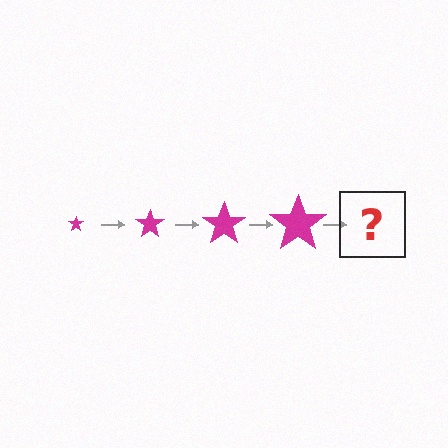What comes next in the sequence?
The next element should be a magenta star, larger than the previous one.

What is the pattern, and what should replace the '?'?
The pattern is that the star gets progressively larger each step. The '?' should be a magenta star, larger than the previous one.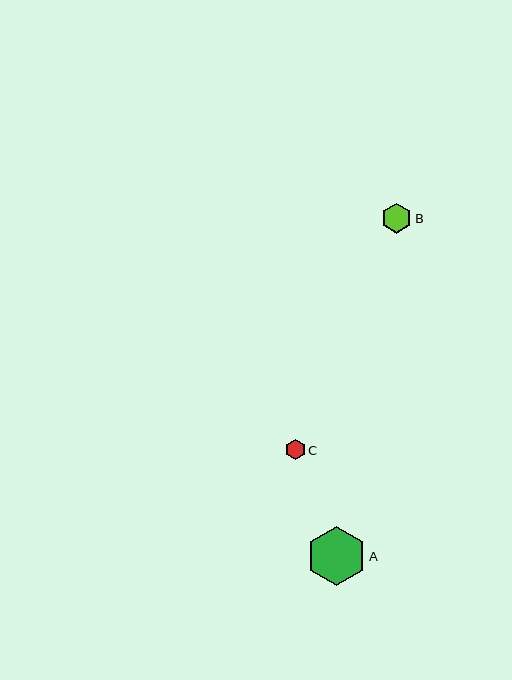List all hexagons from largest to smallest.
From largest to smallest: A, B, C.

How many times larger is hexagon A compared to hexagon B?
Hexagon A is approximately 2.0 times the size of hexagon B.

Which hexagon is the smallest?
Hexagon C is the smallest with a size of approximately 20 pixels.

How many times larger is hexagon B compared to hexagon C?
Hexagon B is approximately 1.5 times the size of hexagon C.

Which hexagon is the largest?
Hexagon A is the largest with a size of approximately 59 pixels.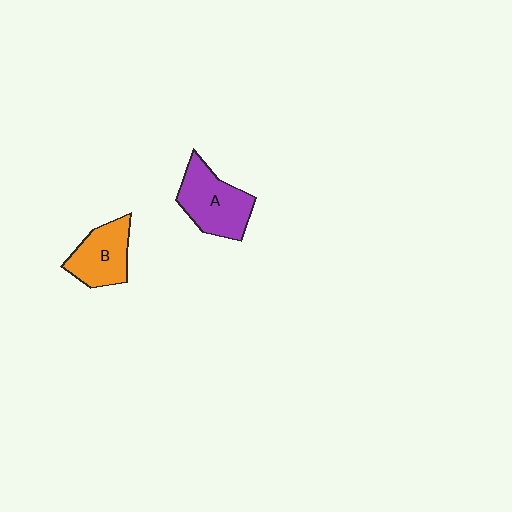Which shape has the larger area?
Shape A (purple).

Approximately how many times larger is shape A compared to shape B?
Approximately 1.2 times.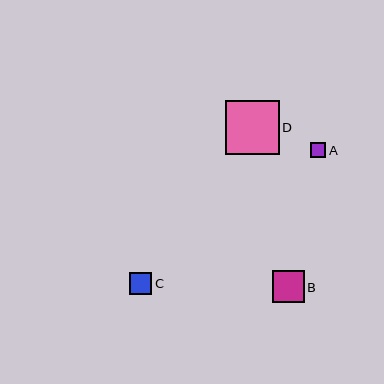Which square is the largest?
Square D is the largest with a size of approximately 53 pixels.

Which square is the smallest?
Square A is the smallest with a size of approximately 15 pixels.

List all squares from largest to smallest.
From largest to smallest: D, B, C, A.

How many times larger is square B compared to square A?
Square B is approximately 2.1 times the size of square A.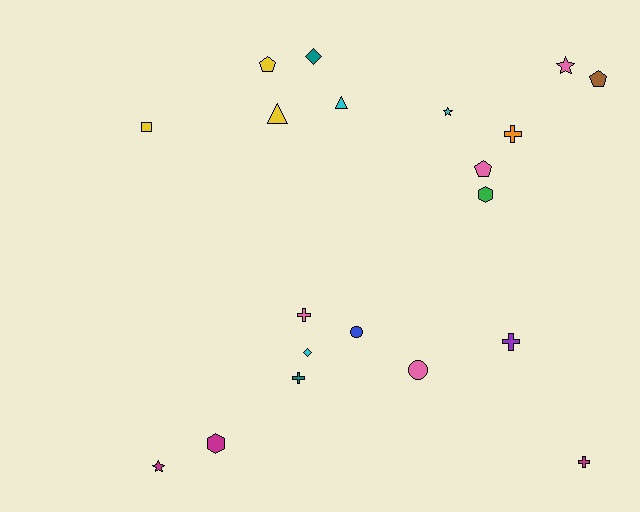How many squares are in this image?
There is 1 square.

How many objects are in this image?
There are 20 objects.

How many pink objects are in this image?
There are 4 pink objects.